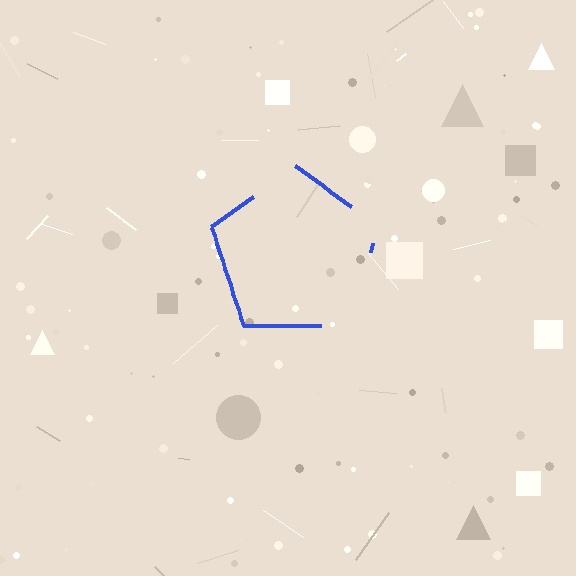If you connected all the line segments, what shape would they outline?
They would outline a pentagon.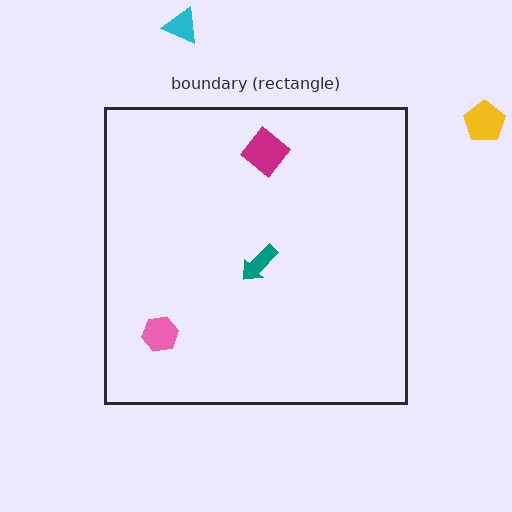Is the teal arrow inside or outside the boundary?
Inside.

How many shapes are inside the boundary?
3 inside, 2 outside.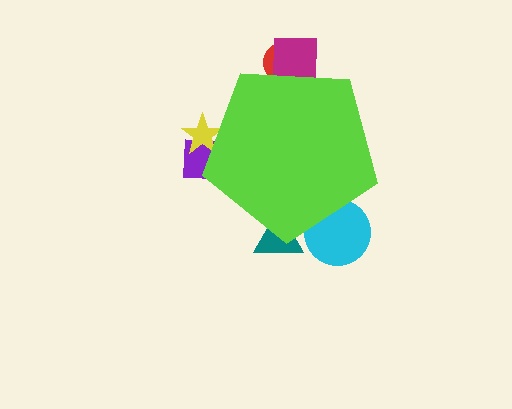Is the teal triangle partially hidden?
Yes, the teal triangle is partially hidden behind the lime pentagon.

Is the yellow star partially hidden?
Yes, the yellow star is partially hidden behind the lime pentagon.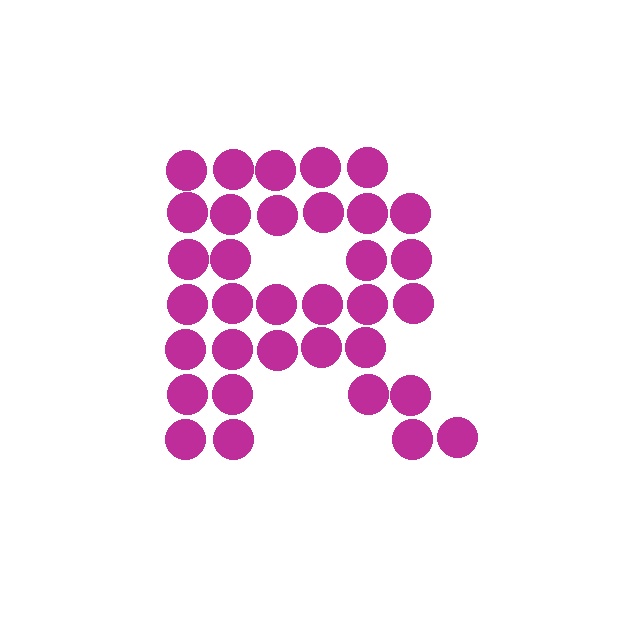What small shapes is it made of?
It is made of small circles.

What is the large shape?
The large shape is the letter R.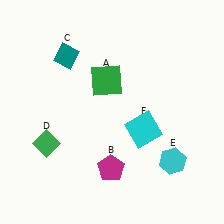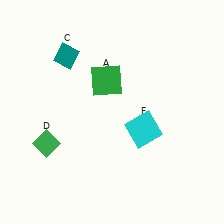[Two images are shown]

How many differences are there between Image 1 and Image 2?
There are 2 differences between the two images.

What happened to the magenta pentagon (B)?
The magenta pentagon (B) was removed in Image 2. It was in the bottom-left area of Image 1.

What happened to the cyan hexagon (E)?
The cyan hexagon (E) was removed in Image 2. It was in the bottom-right area of Image 1.